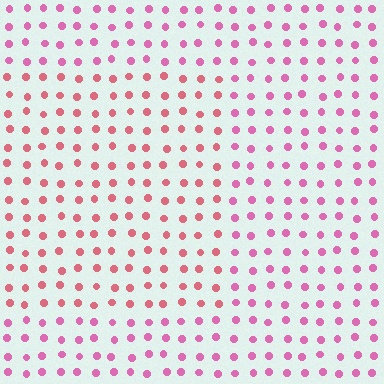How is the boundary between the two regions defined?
The boundary is defined purely by a slight shift in hue (about 28 degrees). Spacing, size, and orientation are identical on both sides.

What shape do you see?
I see a rectangle.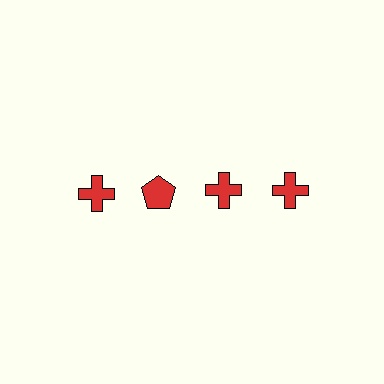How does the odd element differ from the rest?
It has a different shape: pentagon instead of cross.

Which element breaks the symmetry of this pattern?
The red pentagon in the top row, second from left column breaks the symmetry. All other shapes are red crosses.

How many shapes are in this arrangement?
There are 4 shapes arranged in a grid pattern.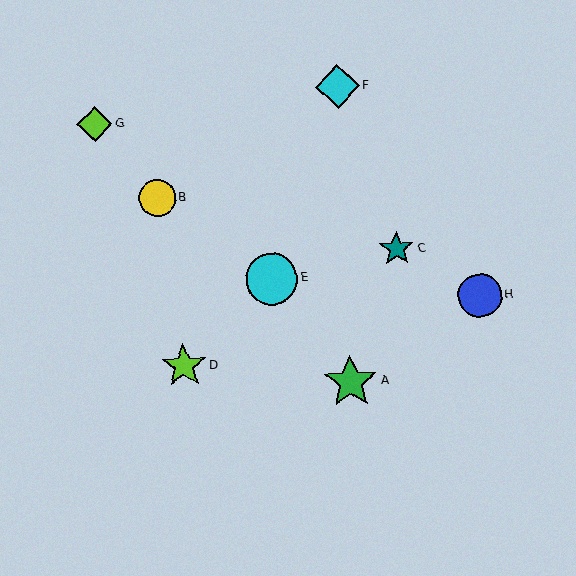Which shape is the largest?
The green star (labeled A) is the largest.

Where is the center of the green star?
The center of the green star is at (351, 382).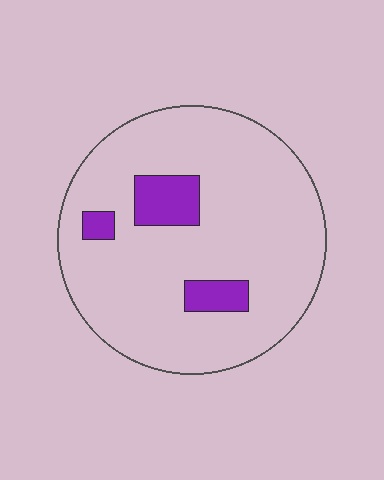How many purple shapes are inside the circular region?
3.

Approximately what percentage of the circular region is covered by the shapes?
Approximately 10%.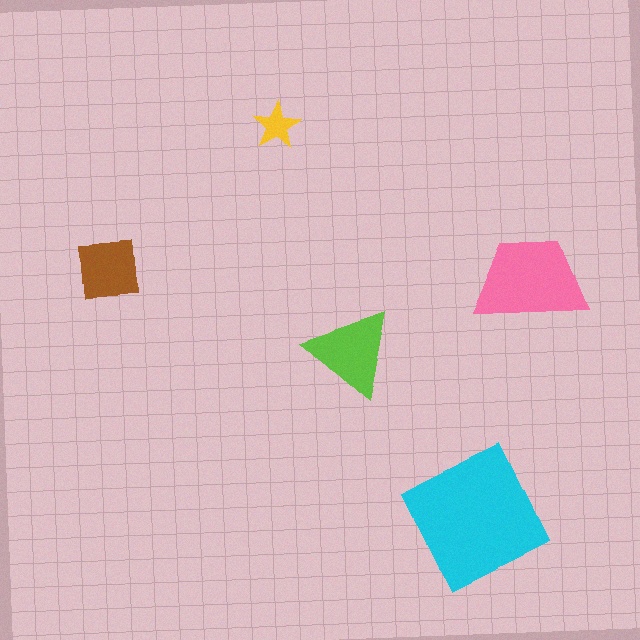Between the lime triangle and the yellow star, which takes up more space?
The lime triangle.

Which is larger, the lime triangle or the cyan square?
The cyan square.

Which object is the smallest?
The yellow star.